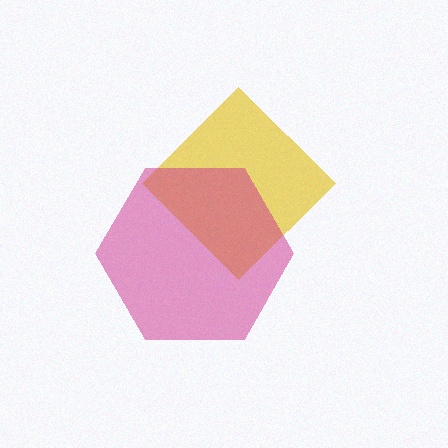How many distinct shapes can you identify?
There are 2 distinct shapes: a yellow diamond, a magenta hexagon.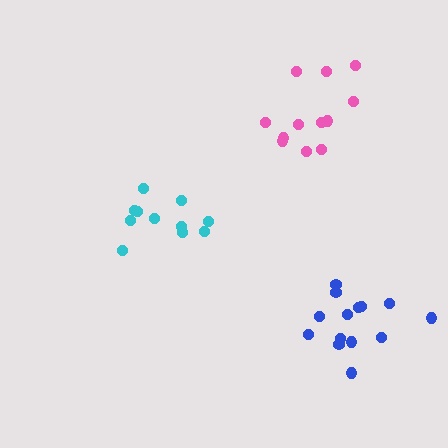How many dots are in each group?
Group 1: 12 dots, Group 2: 11 dots, Group 3: 14 dots (37 total).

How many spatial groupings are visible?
There are 3 spatial groupings.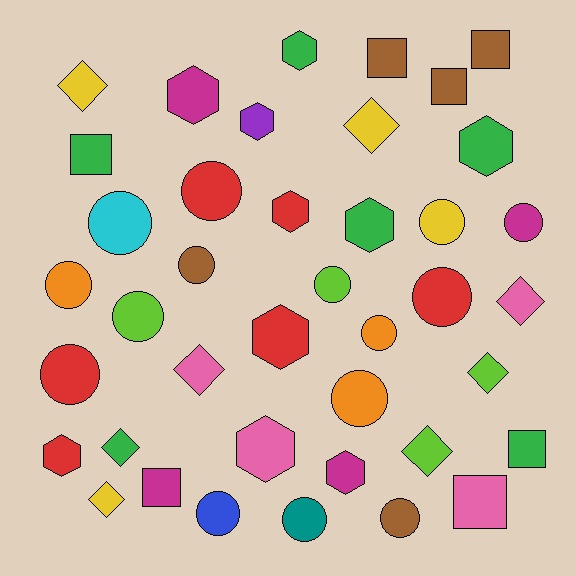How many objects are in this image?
There are 40 objects.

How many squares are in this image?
There are 7 squares.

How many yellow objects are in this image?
There are 4 yellow objects.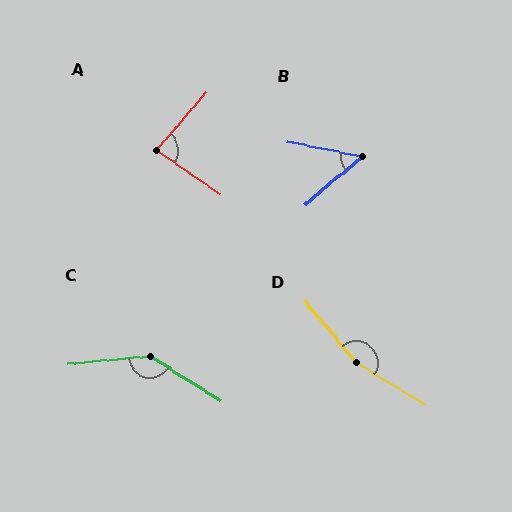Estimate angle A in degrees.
Approximately 84 degrees.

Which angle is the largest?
D, at approximately 162 degrees.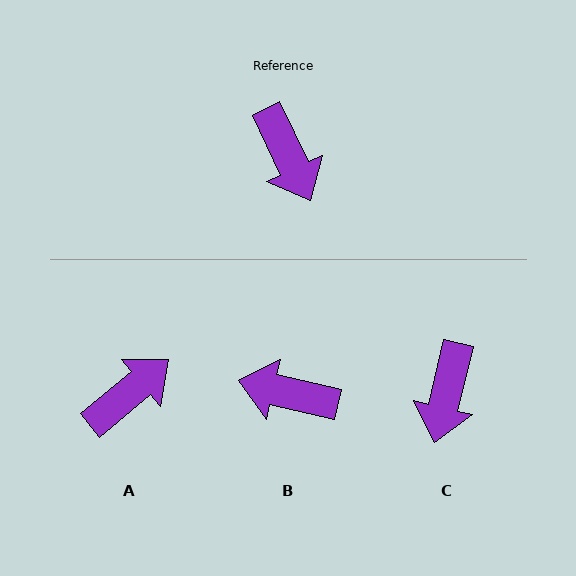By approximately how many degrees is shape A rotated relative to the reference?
Approximately 104 degrees counter-clockwise.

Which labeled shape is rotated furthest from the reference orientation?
B, about 129 degrees away.